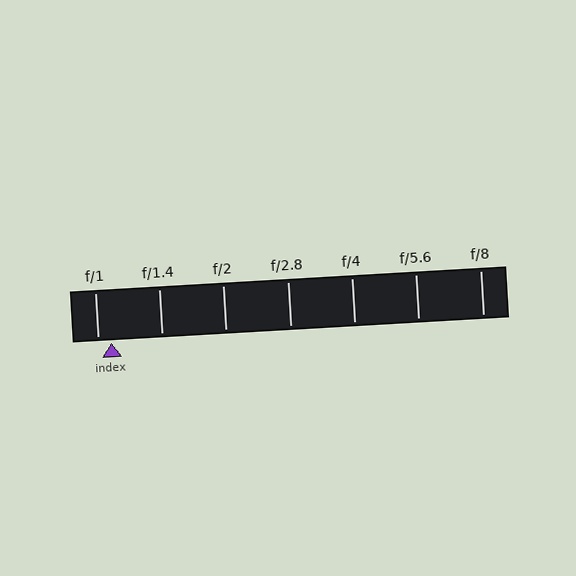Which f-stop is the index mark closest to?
The index mark is closest to f/1.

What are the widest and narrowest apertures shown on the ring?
The widest aperture shown is f/1 and the narrowest is f/8.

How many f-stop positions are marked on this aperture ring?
There are 7 f-stop positions marked.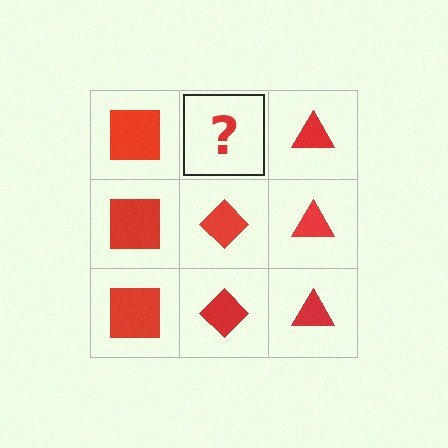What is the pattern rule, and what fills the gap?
The rule is that each column has a consistent shape. The gap should be filled with a red diamond.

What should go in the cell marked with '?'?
The missing cell should contain a red diamond.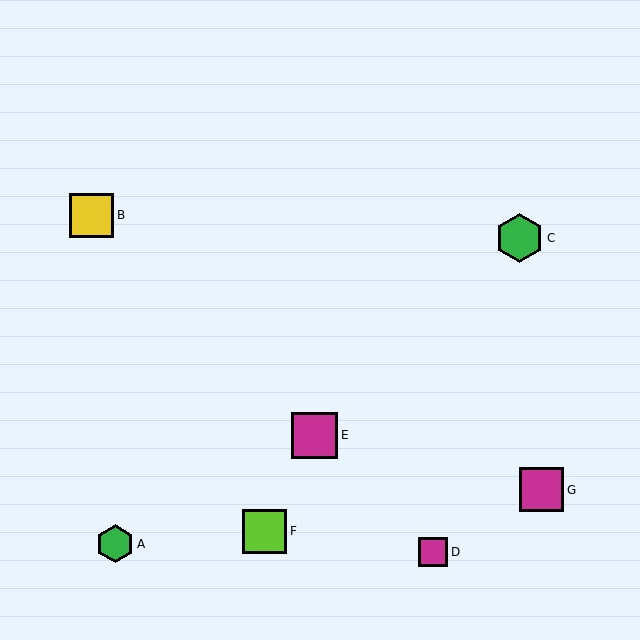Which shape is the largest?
The green hexagon (labeled C) is the largest.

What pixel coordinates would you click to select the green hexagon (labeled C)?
Click at (520, 238) to select the green hexagon C.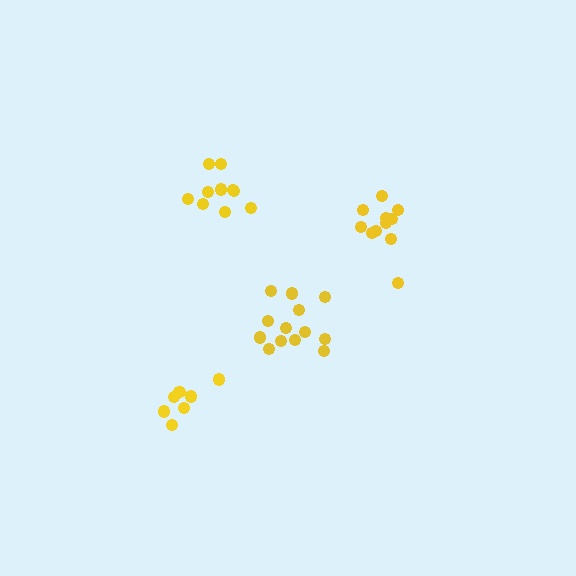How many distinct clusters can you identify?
There are 4 distinct clusters.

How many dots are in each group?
Group 1: 13 dots, Group 2: 10 dots, Group 3: 11 dots, Group 4: 7 dots (41 total).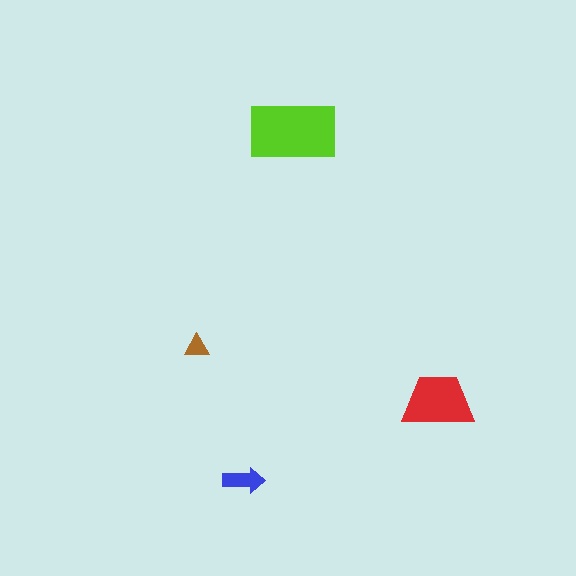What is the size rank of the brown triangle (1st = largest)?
4th.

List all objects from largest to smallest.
The lime rectangle, the red trapezoid, the blue arrow, the brown triangle.